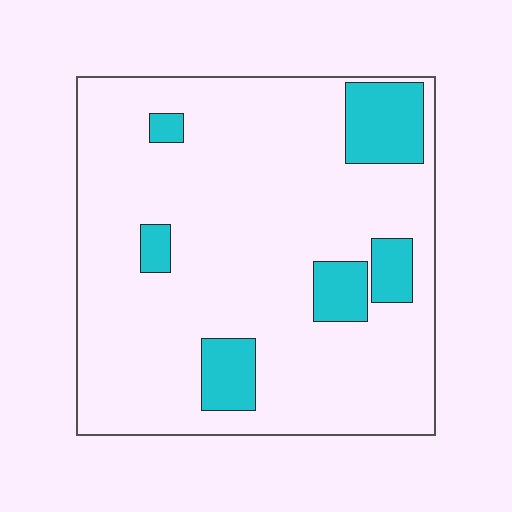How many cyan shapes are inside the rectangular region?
6.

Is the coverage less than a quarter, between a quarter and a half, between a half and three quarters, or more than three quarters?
Less than a quarter.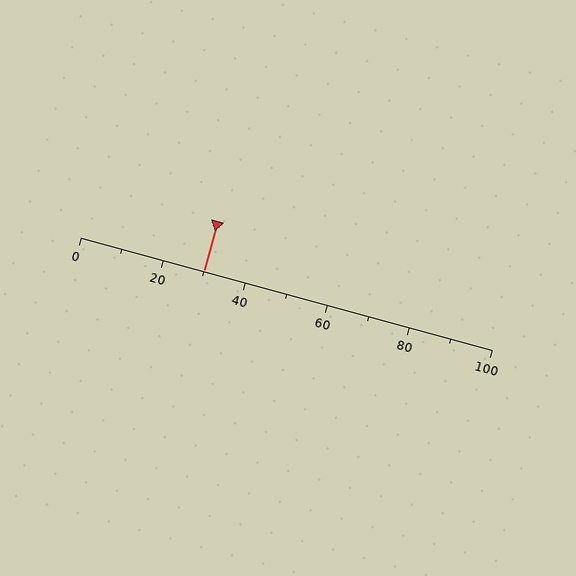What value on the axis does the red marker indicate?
The marker indicates approximately 30.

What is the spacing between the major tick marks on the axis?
The major ticks are spaced 20 apart.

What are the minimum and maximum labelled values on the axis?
The axis runs from 0 to 100.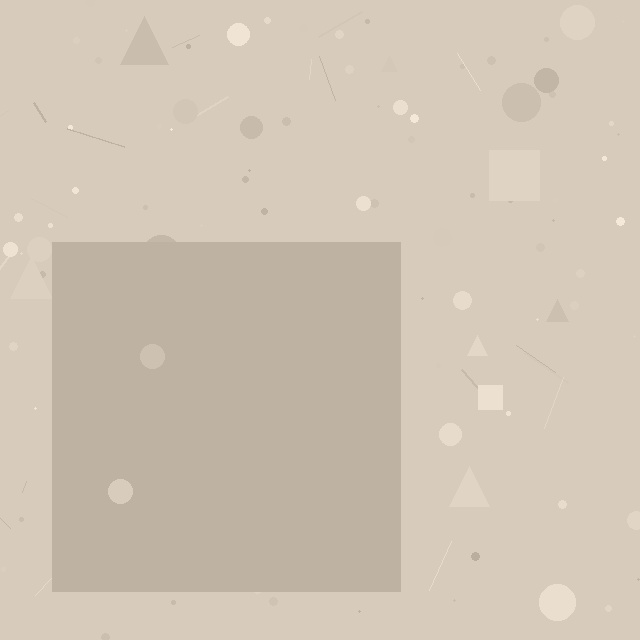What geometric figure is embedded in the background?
A square is embedded in the background.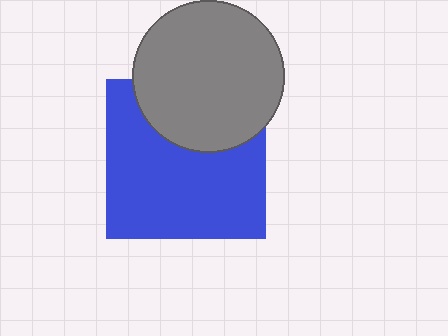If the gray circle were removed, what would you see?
You would see the complete blue square.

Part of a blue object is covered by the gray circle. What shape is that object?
It is a square.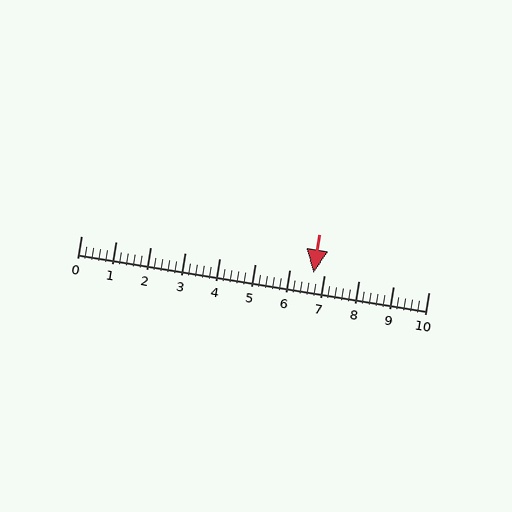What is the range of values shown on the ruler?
The ruler shows values from 0 to 10.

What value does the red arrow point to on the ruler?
The red arrow points to approximately 6.7.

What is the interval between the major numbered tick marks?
The major tick marks are spaced 1 units apart.